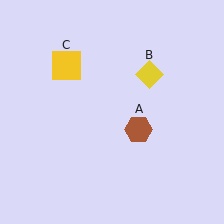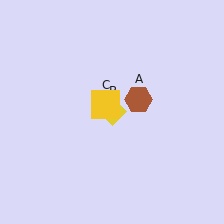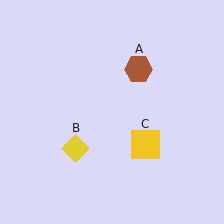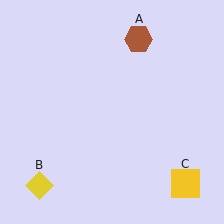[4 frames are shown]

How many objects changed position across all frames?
3 objects changed position: brown hexagon (object A), yellow diamond (object B), yellow square (object C).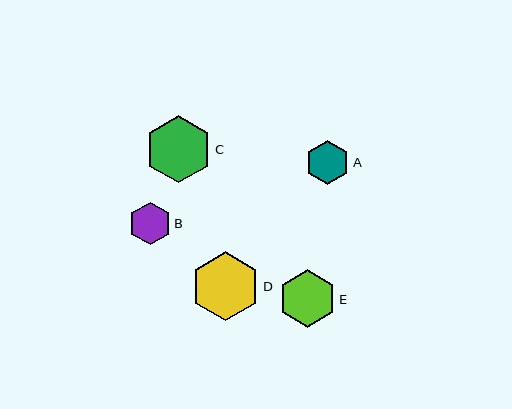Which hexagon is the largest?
Hexagon D is the largest with a size of approximately 69 pixels.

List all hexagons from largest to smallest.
From largest to smallest: D, C, E, A, B.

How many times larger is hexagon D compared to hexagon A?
Hexagon D is approximately 1.6 times the size of hexagon A.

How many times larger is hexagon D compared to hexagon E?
Hexagon D is approximately 1.2 times the size of hexagon E.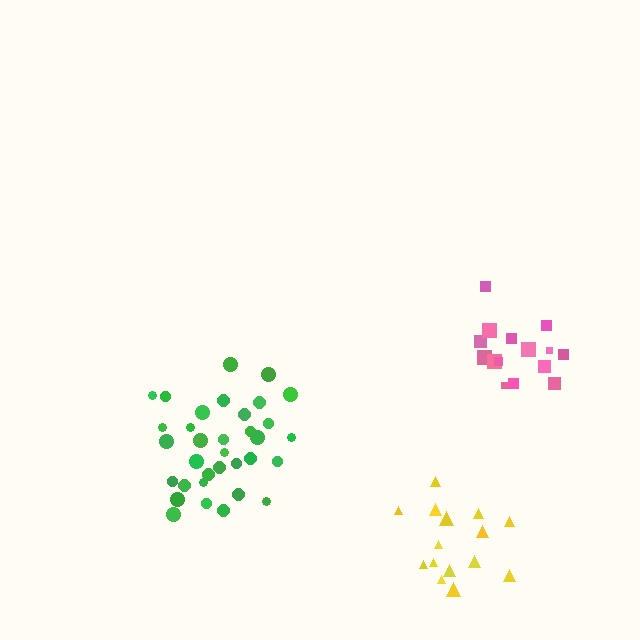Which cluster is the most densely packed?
Pink.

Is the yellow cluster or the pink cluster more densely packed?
Pink.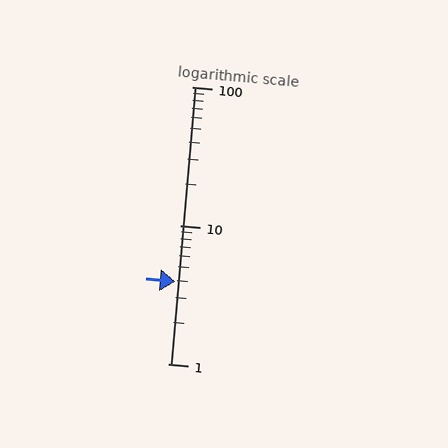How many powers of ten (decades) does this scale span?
The scale spans 2 decades, from 1 to 100.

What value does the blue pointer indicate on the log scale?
The pointer indicates approximately 3.9.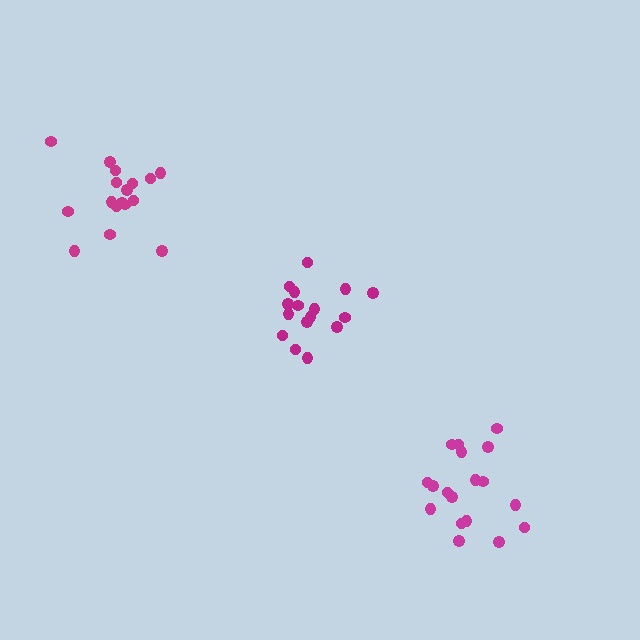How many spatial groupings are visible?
There are 3 spatial groupings.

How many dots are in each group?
Group 1: 18 dots, Group 2: 17 dots, Group 3: 16 dots (51 total).